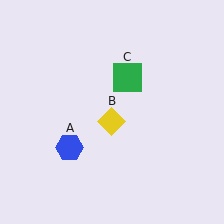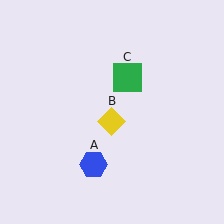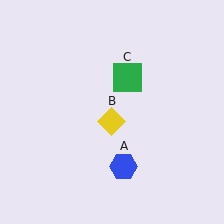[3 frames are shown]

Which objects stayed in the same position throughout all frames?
Yellow diamond (object B) and green square (object C) remained stationary.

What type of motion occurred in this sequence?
The blue hexagon (object A) rotated counterclockwise around the center of the scene.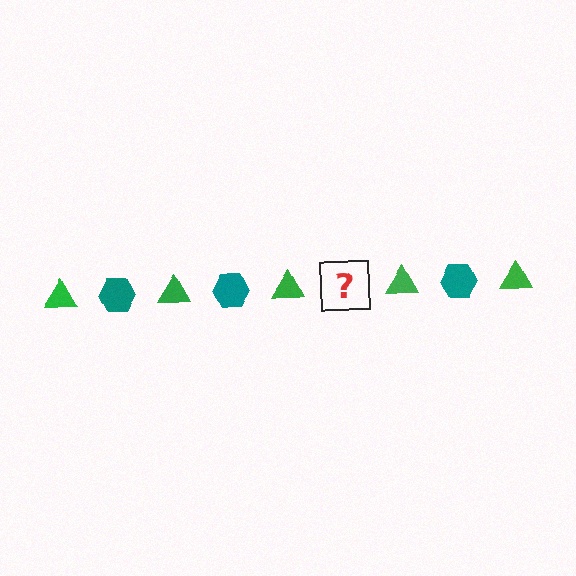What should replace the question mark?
The question mark should be replaced with a teal hexagon.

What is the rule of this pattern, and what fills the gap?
The rule is that the pattern alternates between green triangle and teal hexagon. The gap should be filled with a teal hexagon.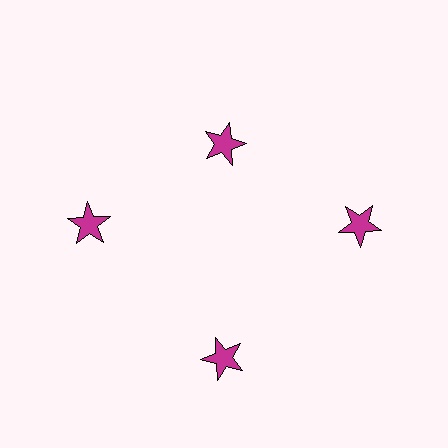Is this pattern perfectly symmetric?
No. The 4 magenta stars are arranged in a ring, but one element near the 12 o'clock position is pulled inward toward the center, breaking the 4-fold rotational symmetry.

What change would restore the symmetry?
The symmetry would be restored by moving it outward, back onto the ring so that all 4 stars sit at equal angles and equal distance from the center.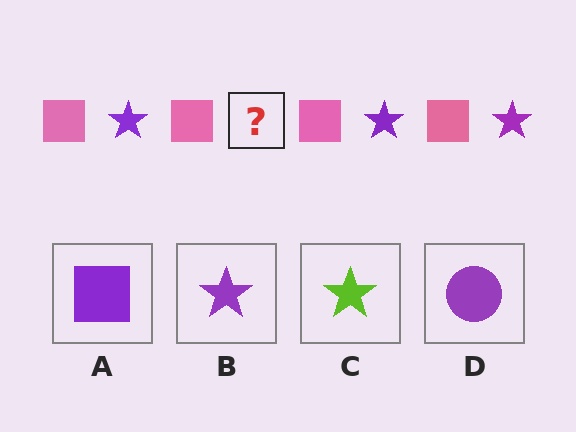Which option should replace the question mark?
Option B.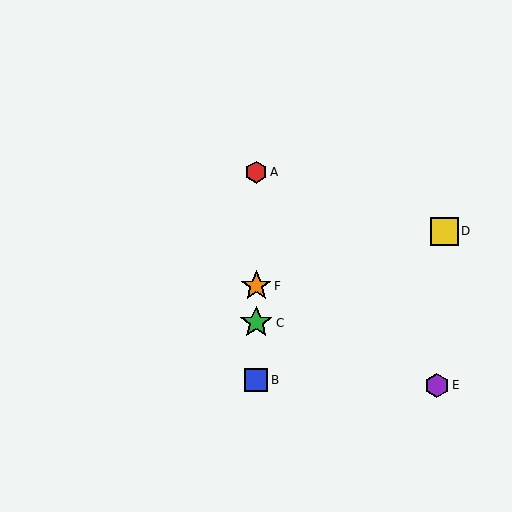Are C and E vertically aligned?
No, C is at x≈256 and E is at x≈437.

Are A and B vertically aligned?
Yes, both are at x≈256.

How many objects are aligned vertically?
4 objects (A, B, C, F) are aligned vertically.